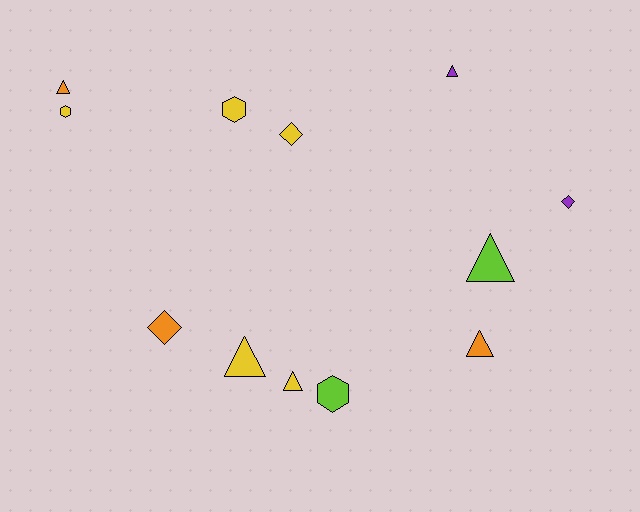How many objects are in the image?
There are 12 objects.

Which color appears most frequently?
Yellow, with 5 objects.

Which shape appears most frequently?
Triangle, with 6 objects.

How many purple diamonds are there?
There is 1 purple diamond.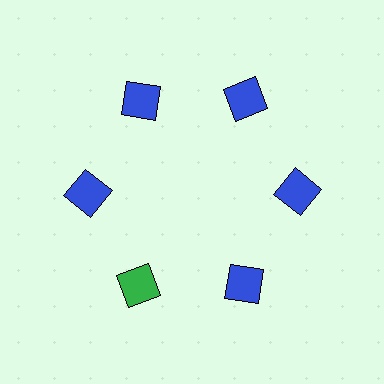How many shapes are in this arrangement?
There are 6 shapes arranged in a ring pattern.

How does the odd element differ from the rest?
It has a different color: green instead of blue.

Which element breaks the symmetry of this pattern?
The green diamond at roughly the 7 o'clock position breaks the symmetry. All other shapes are blue diamonds.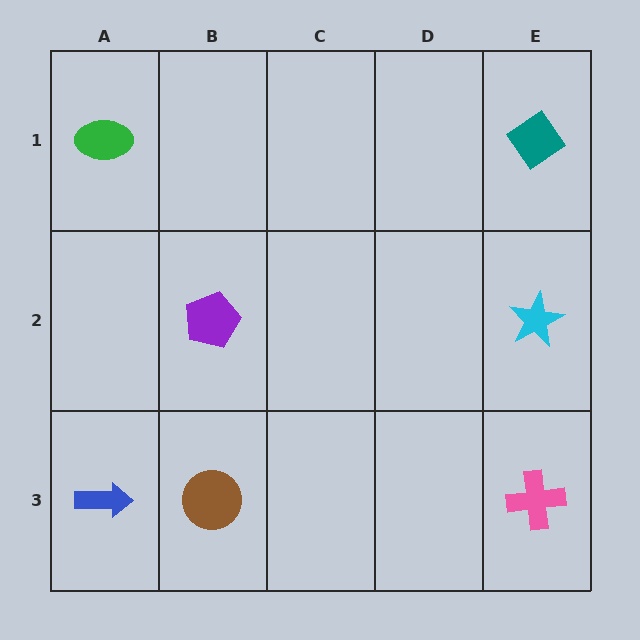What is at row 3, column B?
A brown circle.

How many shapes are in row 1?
2 shapes.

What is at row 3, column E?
A pink cross.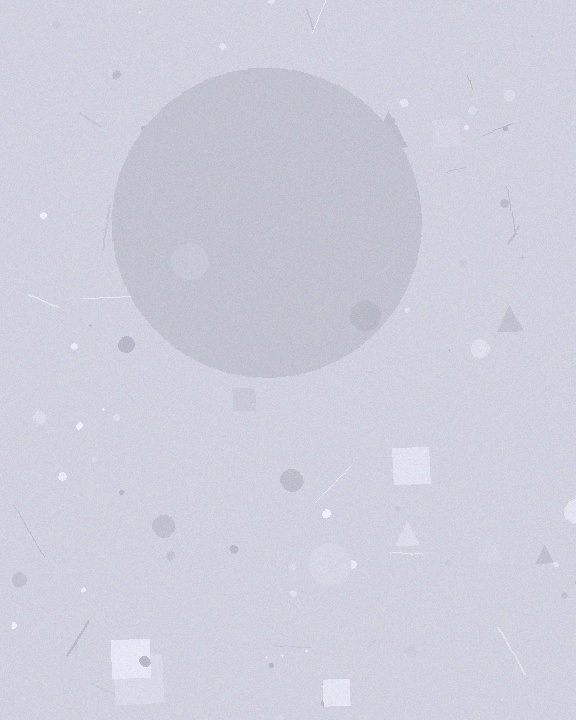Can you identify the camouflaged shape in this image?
The camouflaged shape is a circle.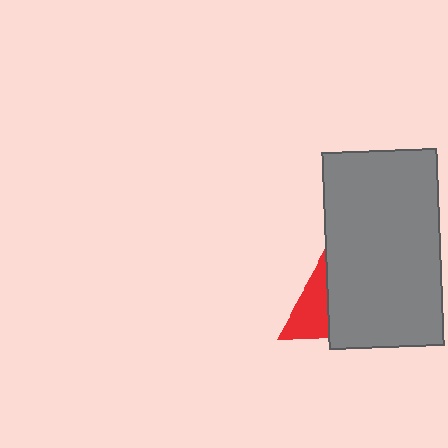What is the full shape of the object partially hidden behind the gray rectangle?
The partially hidden object is a red triangle.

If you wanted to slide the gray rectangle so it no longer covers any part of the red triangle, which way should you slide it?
Slide it right — that is the most direct way to separate the two shapes.